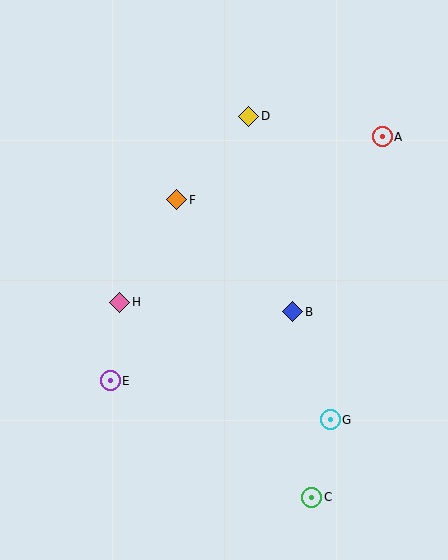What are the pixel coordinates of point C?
Point C is at (312, 497).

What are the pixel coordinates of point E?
Point E is at (110, 381).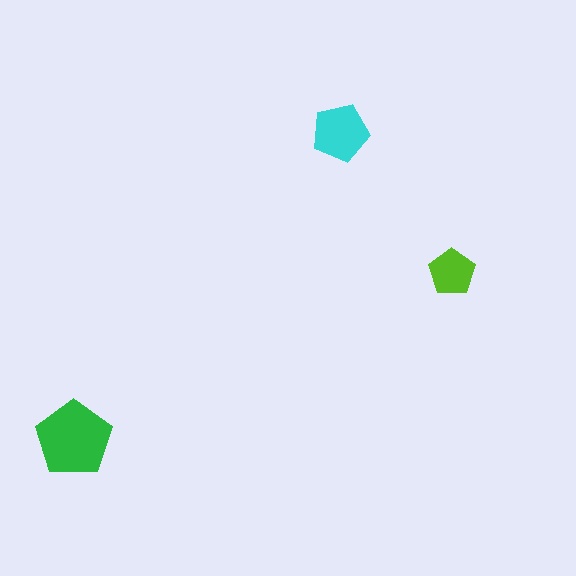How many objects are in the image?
There are 3 objects in the image.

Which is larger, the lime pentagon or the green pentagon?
The green one.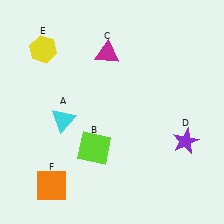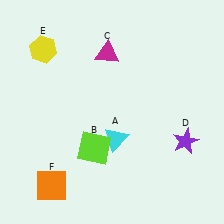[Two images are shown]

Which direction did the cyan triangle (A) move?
The cyan triangle (A) moved right.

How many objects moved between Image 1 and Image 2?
1 object moved between the two images.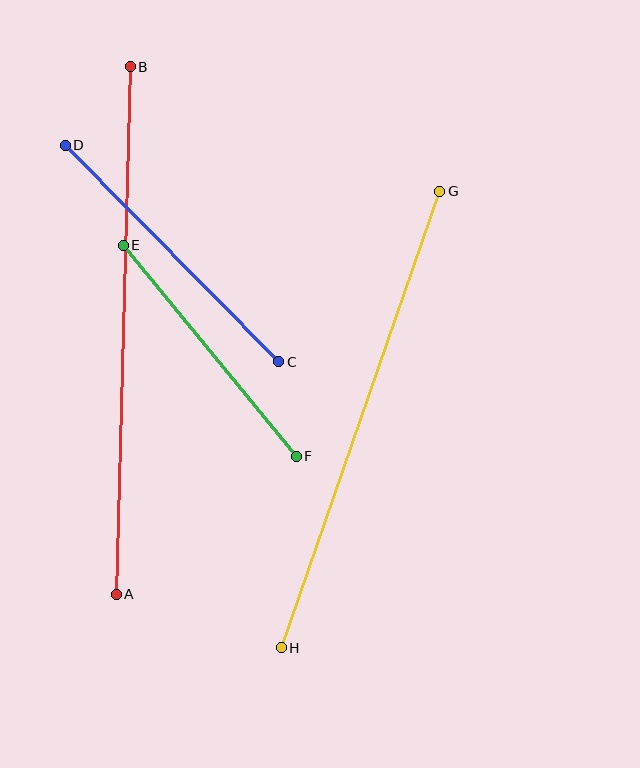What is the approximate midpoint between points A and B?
The midpoint is at approximately (123, 330) pixels.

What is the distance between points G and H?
The distance is approximately 483 pixels.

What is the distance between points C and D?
The distance is approximately 304 pixels.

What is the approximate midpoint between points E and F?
The midpoint is at approximately (210, 351) pixels.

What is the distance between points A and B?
The distance is approximately 528 pixels.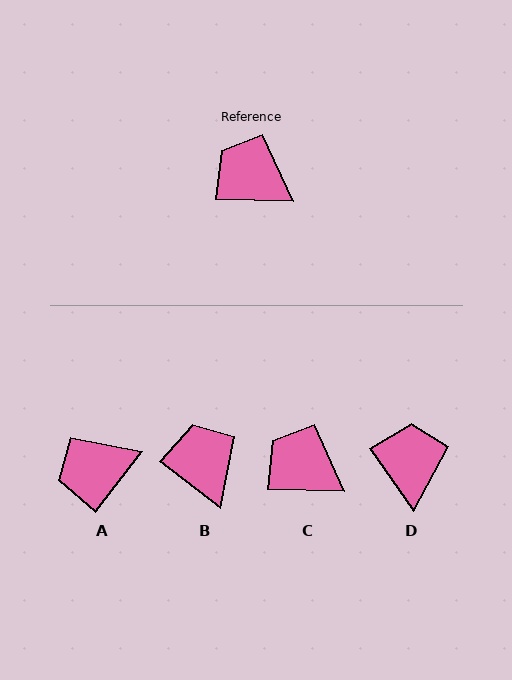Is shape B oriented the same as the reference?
No, it is off by about 36 degrees.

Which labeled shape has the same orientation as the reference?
C.